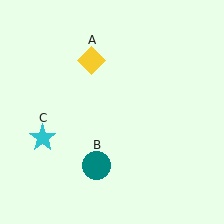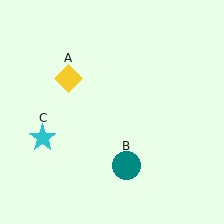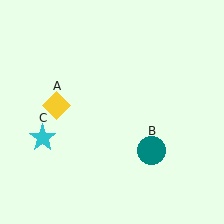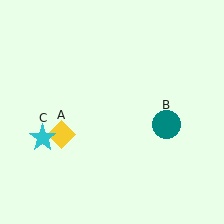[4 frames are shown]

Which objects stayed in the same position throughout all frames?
Cyan star (object C) remained stationary.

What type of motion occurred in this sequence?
The yellow diamond (object A), teal circle (object B) rotated counterclockwise around the center of the scene.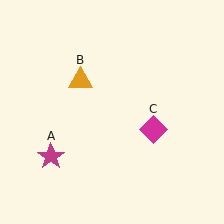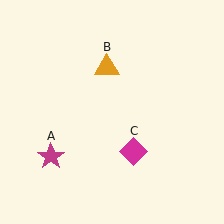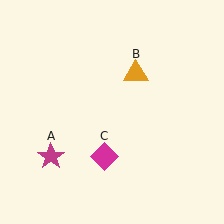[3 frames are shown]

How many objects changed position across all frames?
2 objects changed position: orange triangle (object B), magenta diamond (object C).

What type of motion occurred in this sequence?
The orange triangle (object B), magenta diamond (object C) rotated clockwise around the center of the scene.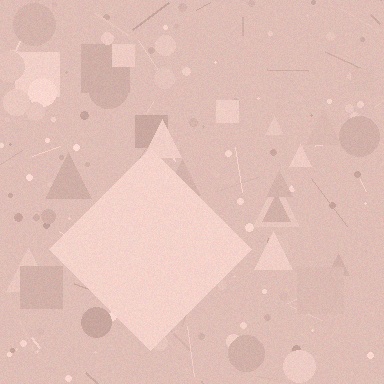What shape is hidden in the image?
A diamond is hidden in the image.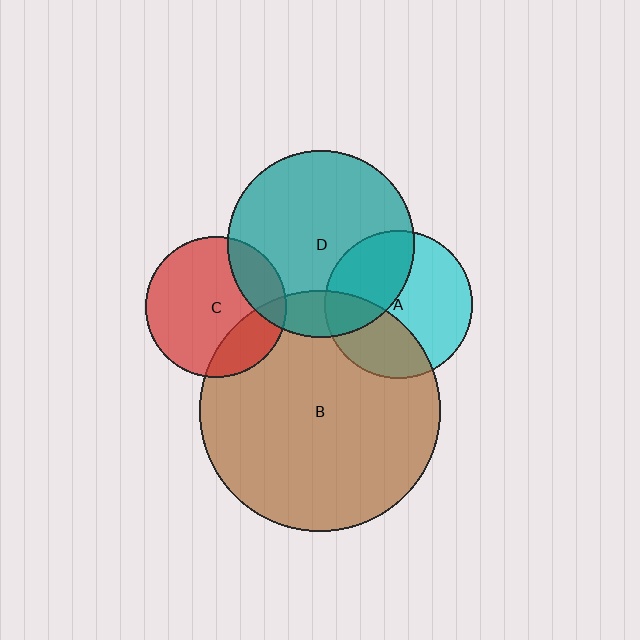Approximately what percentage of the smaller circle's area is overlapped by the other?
Approximately 20%.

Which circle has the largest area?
Circle B (brown).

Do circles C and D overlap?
Yes.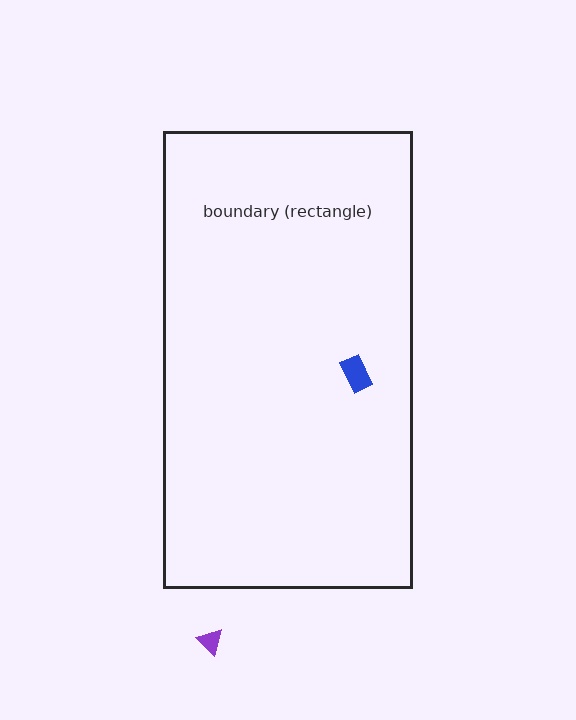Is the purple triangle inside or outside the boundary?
Outside.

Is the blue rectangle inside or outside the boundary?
Inside.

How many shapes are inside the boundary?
1 inside, 1 outside.